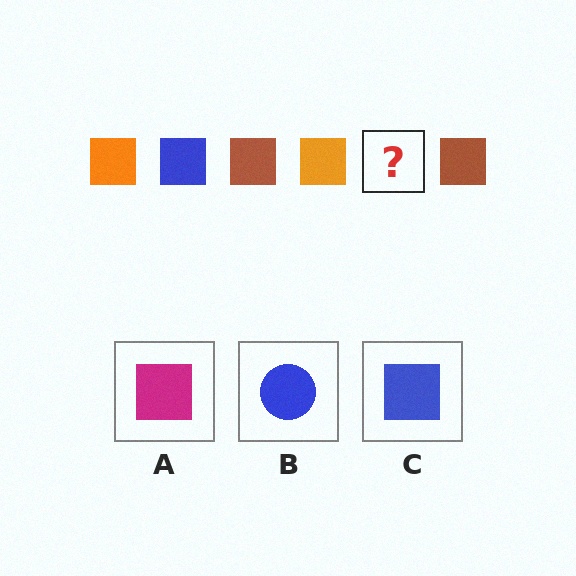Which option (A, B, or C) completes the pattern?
C.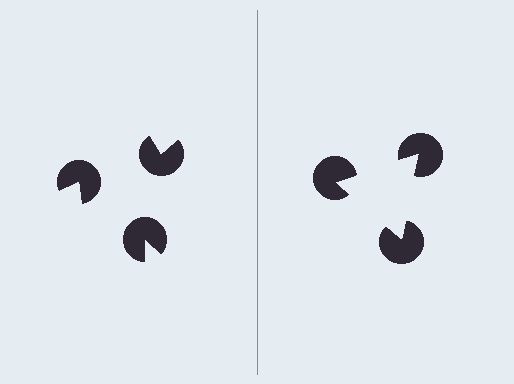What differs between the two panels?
The pac-man discs are positioned identically on both sides; only the wedge orientations differ. On the right they align to a triangle; on the left they are misaligned.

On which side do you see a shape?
An illusory triangle appears on the right side. On the left side the wedge cuts are rotated, so no coherent shape forms.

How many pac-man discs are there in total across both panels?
6 — 3 on each side.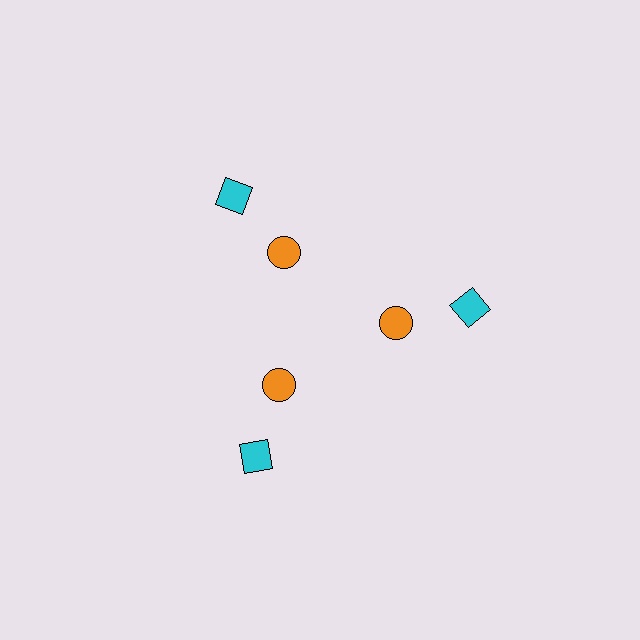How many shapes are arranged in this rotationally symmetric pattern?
There are 6 shapes, arranged in 3 groups of 2.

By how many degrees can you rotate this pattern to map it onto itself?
The pattern maps onto itself every 120 degrees of rotation.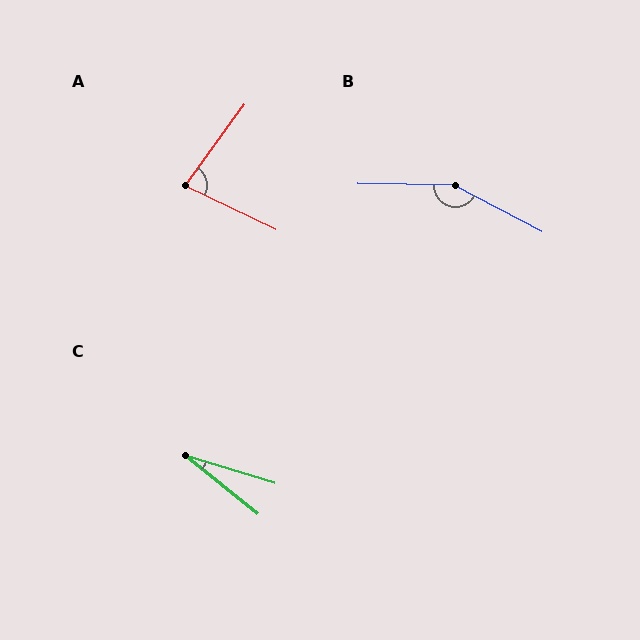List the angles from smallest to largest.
C (22°), A (80°), B (153°).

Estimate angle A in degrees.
Approximately 80 degrees.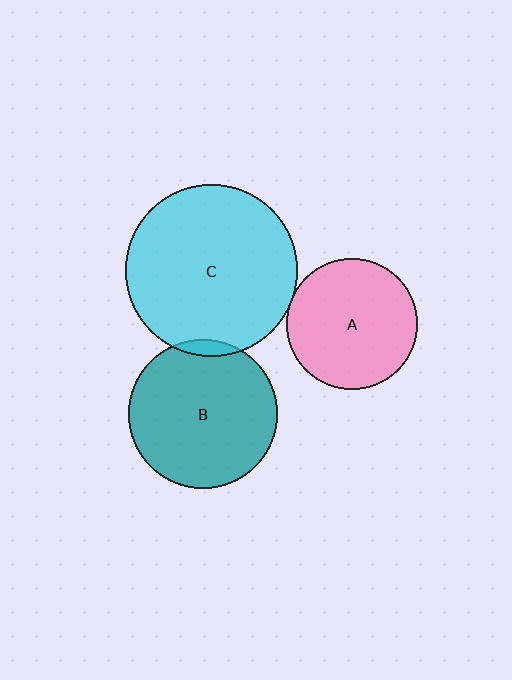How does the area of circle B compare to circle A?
Approximately 1.3 times.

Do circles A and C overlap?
Yes.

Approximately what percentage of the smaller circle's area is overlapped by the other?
Approximately 5%.